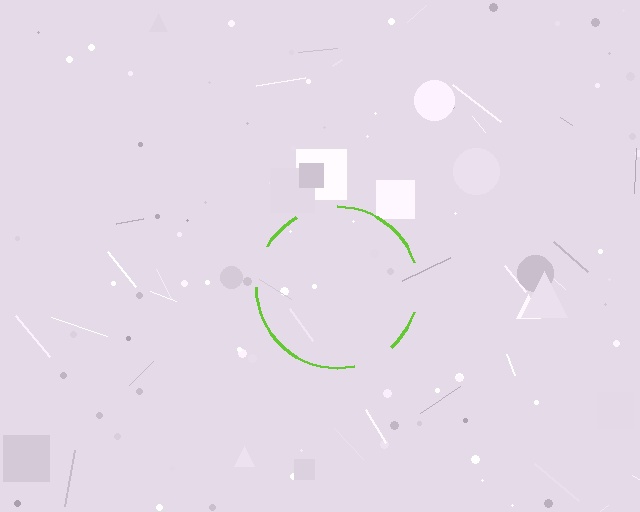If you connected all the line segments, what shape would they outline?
They would outline a circle.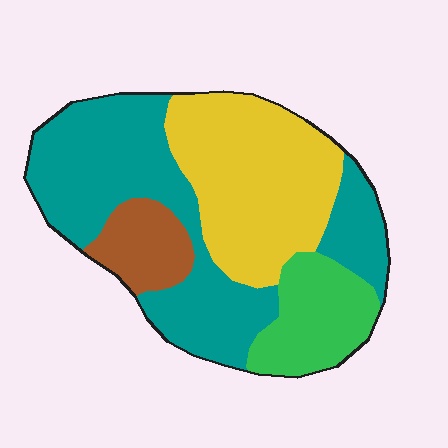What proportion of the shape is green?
Green covers 15% of the shape.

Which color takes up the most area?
Teal, at roughly 45%.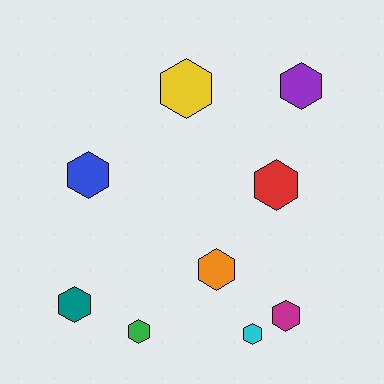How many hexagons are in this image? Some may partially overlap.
There are 9 hexagons.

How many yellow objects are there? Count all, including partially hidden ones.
There is 1 yellow object.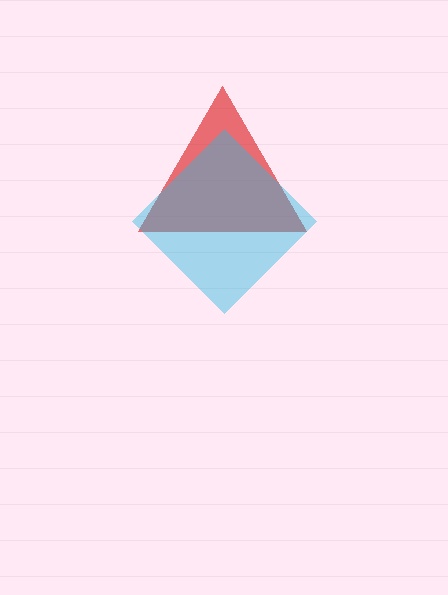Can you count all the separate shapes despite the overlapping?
Yes, there are 2 separate shapes.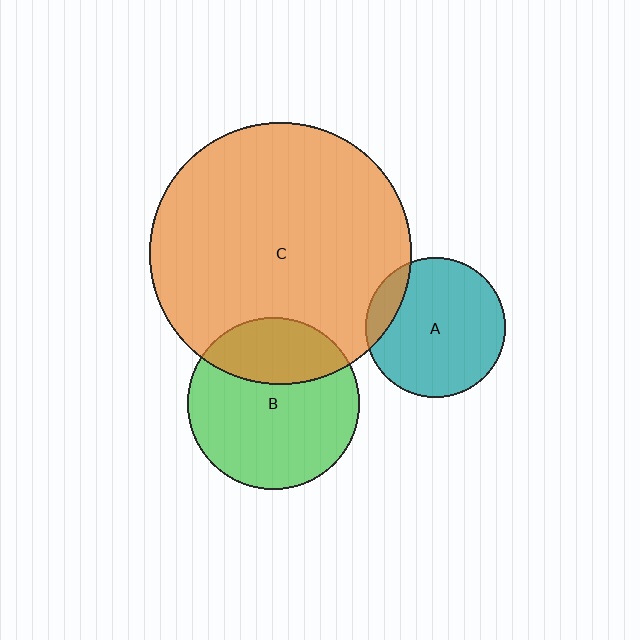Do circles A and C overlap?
Yes.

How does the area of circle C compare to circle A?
Approximately 3.5 times.